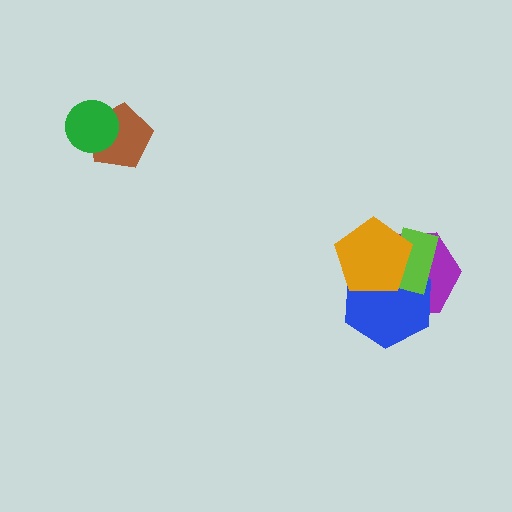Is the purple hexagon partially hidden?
Yes, it is partially covered by another shape.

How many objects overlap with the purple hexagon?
3 objects overlap with the purple hexagon.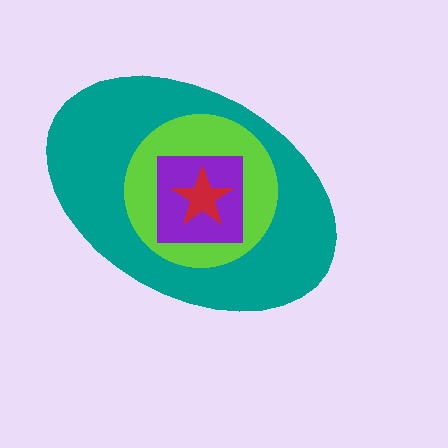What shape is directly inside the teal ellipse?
The lime circle.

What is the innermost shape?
The red star.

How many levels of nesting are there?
4.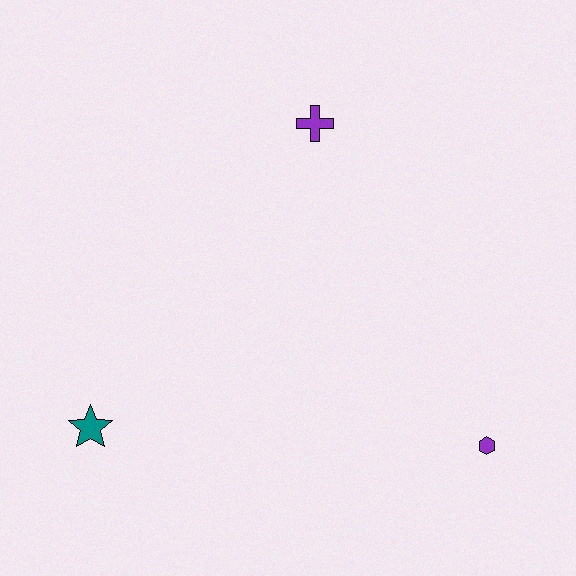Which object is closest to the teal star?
The purple cross is closest to the teal star.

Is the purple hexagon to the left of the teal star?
No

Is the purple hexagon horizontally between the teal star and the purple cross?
No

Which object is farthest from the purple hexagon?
The teal star is farthest from the purple hexagon.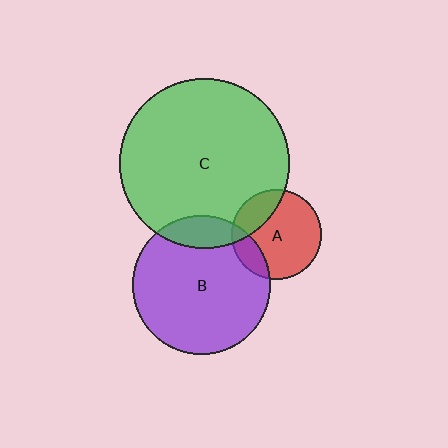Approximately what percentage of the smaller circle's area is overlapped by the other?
Approximately 15%.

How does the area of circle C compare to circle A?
Approximately 3.5 times.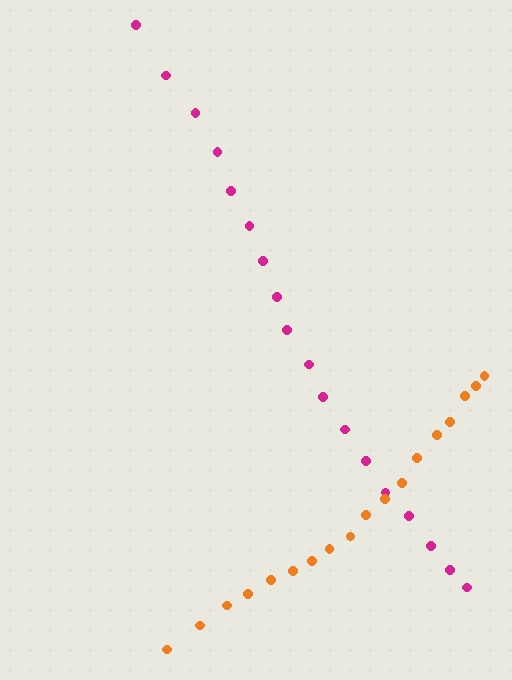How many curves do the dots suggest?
There are 2 distinct paths.